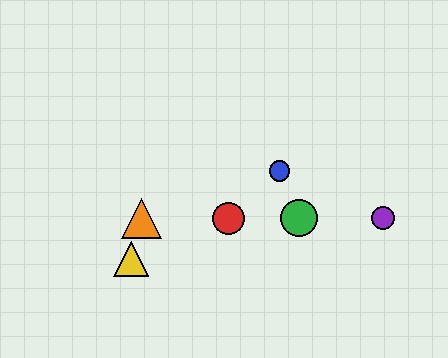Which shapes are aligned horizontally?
The red circle, the green circle, the purple circle, the orange triangle are aligned horizontally.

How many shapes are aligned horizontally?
4 shapes (the red circle, the green circle, the purple circle, the orange triangle) are aligned horizontally.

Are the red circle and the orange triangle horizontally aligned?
Yes, both are at y≈218.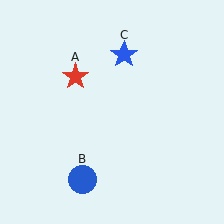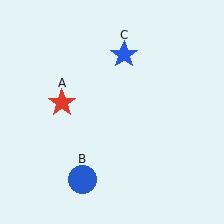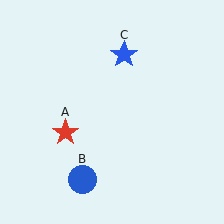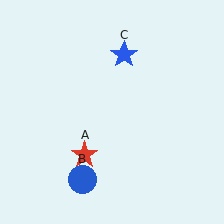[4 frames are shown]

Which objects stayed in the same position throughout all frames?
Blue circle (object B) and blue star (object C) remained stationary.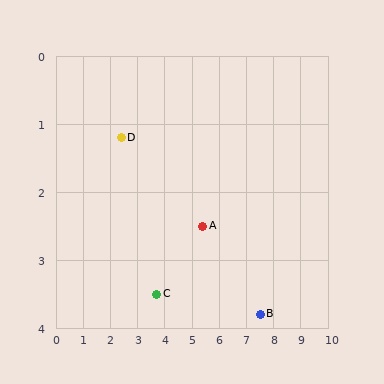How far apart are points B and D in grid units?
Points B and D are about 5.7 grid units apart.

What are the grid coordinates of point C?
Point C is at approximately (3.7, 3.5).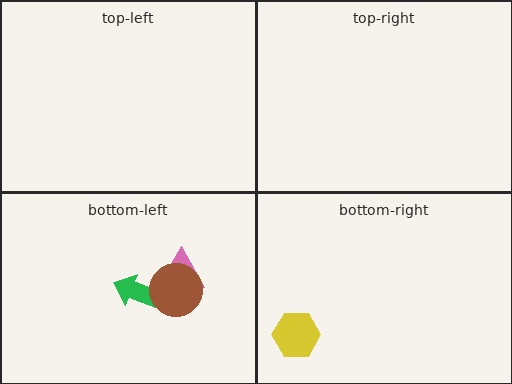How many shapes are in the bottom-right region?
1.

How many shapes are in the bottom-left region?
3.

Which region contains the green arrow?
The bottom-left region.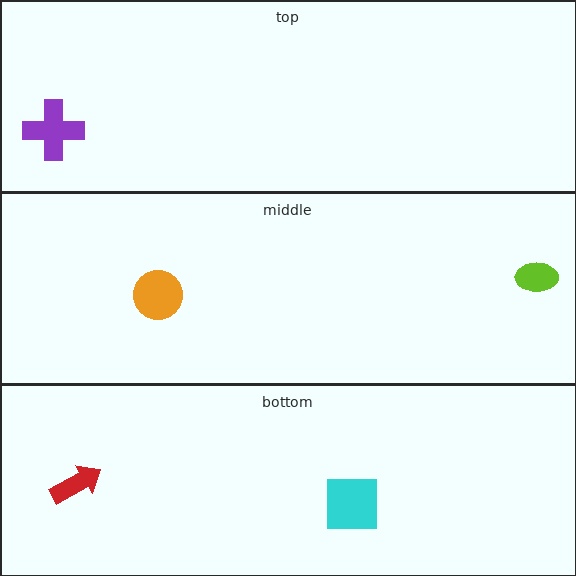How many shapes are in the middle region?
2.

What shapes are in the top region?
The purple cross.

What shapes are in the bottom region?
The cyan square, the red arrow.